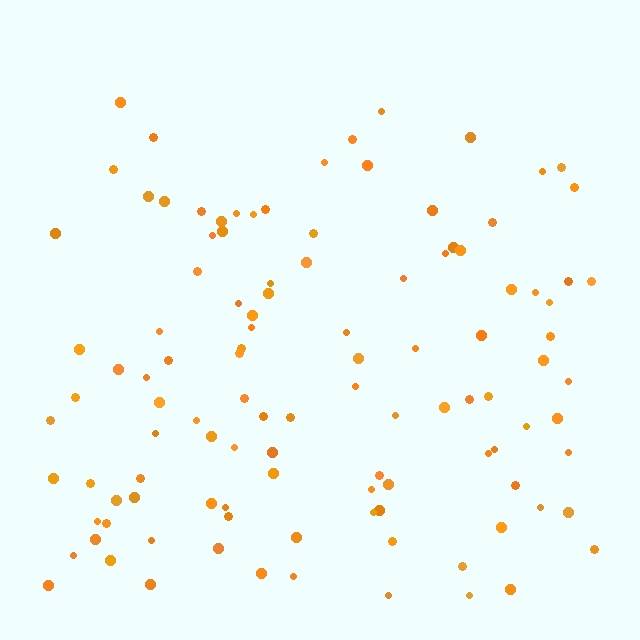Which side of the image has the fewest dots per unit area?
The top.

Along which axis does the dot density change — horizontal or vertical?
Vertical.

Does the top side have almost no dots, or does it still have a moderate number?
Still a moderate number, just noticeably fewer than the bottom.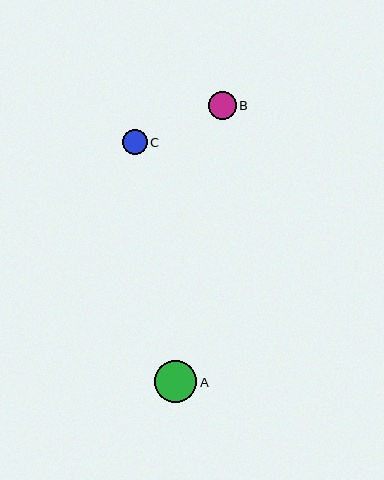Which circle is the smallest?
Circle C is the smallest with a size of approximately 24 pixels.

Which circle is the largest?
Circle A is the largest with a size of approximately 42 pixels.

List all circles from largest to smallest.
From largest to smallest: A, B, C.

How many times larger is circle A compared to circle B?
Circle A is approximately 1.5 times the size of circle B.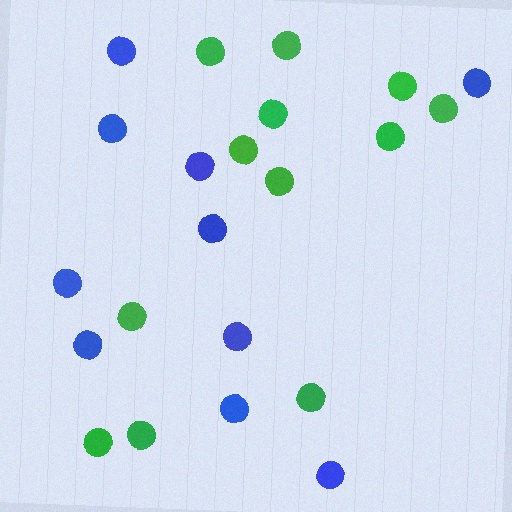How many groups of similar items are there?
There are 2 groups: one group of green circles (12) and one group of blue circles (10).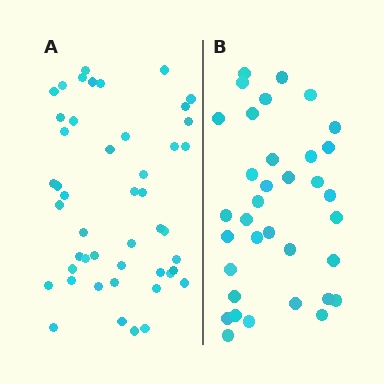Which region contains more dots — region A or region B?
Region A (the left region) has more dots.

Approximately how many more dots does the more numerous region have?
Region A has roughly 12 or so more dots than region B.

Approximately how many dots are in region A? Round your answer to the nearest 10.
About 50 dots. (The exact count is 47, which rounds to 50.)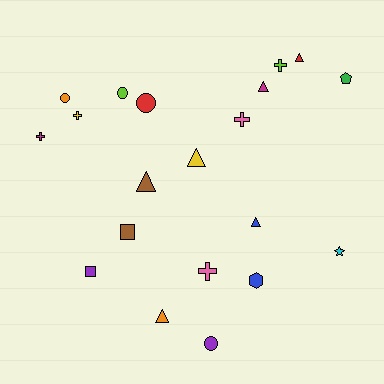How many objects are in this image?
There are 20 objects.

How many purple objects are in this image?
There are 2 purple objects.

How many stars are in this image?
There is 1 star.